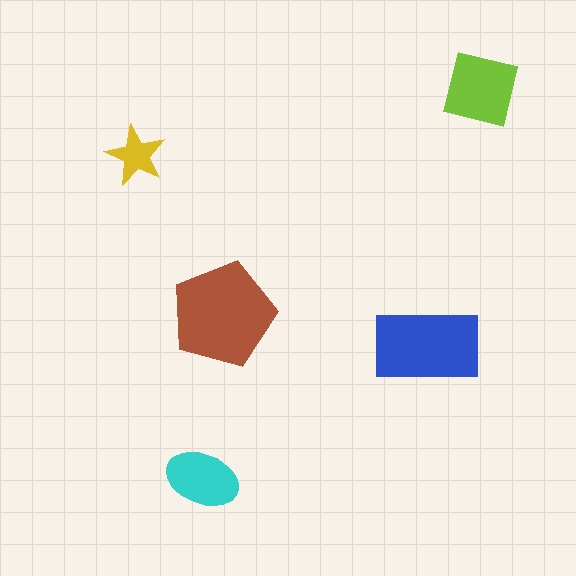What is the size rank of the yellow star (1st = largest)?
5th.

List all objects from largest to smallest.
The brown pentagon, the blue rectangle, the lime square, the cyan ellipse, the yellow star.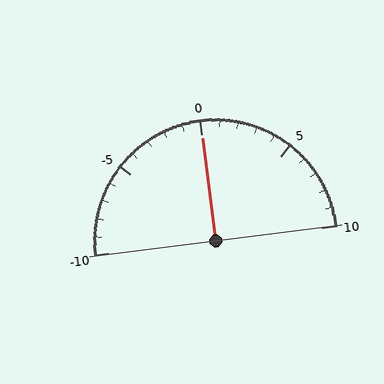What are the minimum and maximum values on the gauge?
The gauge ranges from -10 to 10.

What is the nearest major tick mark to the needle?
The nearest major tick mark is 0.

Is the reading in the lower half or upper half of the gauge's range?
The reading is in the upper half of the range (-10 to 10).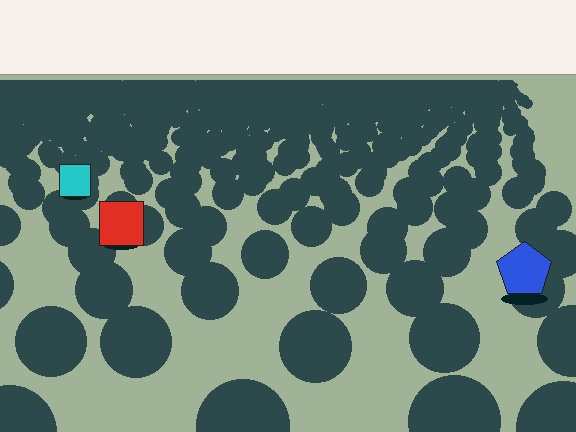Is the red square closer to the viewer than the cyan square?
Yes. The red square is closer — you can tell from the texture gradient: the ground texture is coarser near it.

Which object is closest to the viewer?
The blue pentagon is closest. The texture marks near it are larger and more spread out.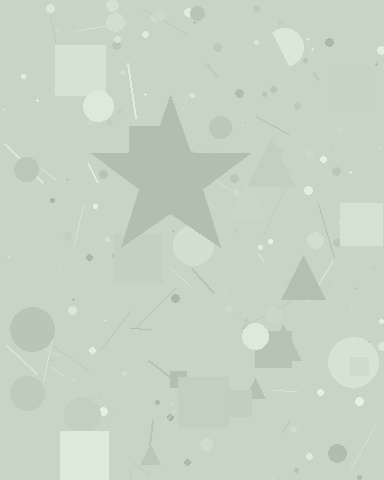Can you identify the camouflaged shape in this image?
The camouflaged shape is a star.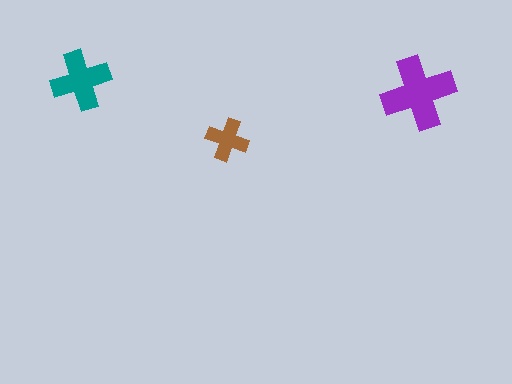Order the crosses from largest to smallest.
the purple one, the teal one, the brown one.